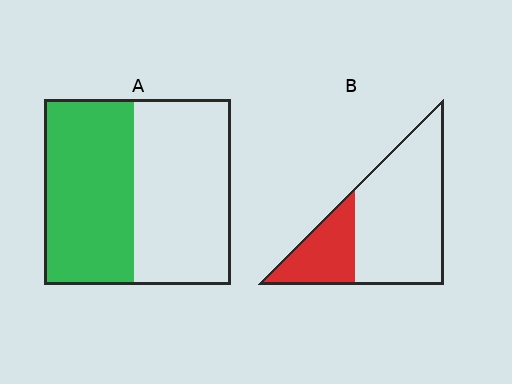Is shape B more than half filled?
No.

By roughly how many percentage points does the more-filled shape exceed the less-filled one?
By roughly 20 percentage points (A over B).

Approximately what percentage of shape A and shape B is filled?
A is approximately 50% and B is approximately 25%.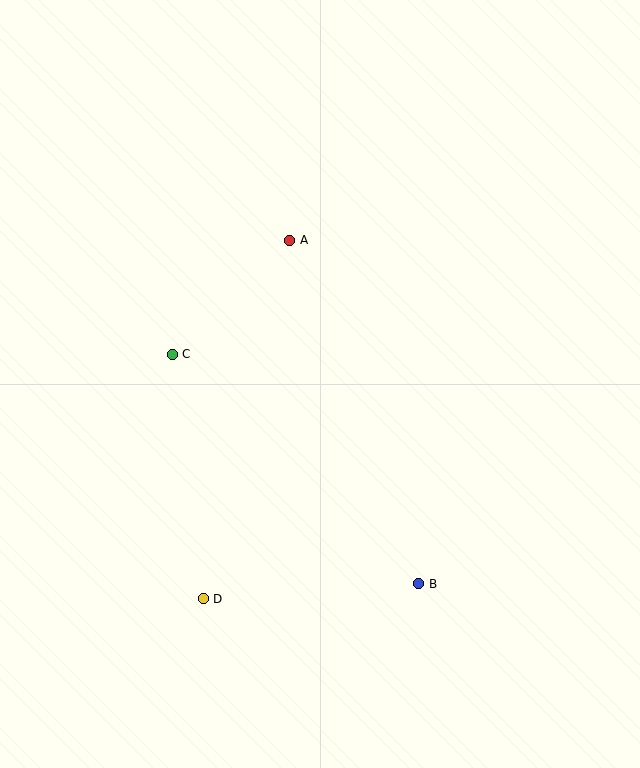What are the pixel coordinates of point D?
Point D is at (203, 599).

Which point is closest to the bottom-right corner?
Point B is closest to the bottom-right corner.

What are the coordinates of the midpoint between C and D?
The midpoint between C and D is at (188, 476).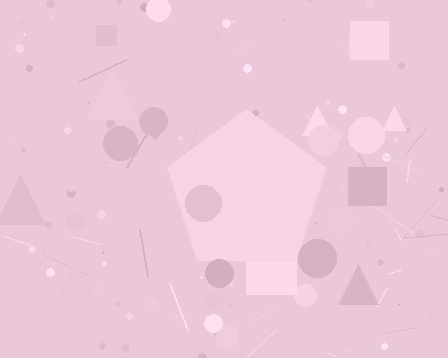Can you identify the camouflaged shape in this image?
The camouflaged shape is a pentagon.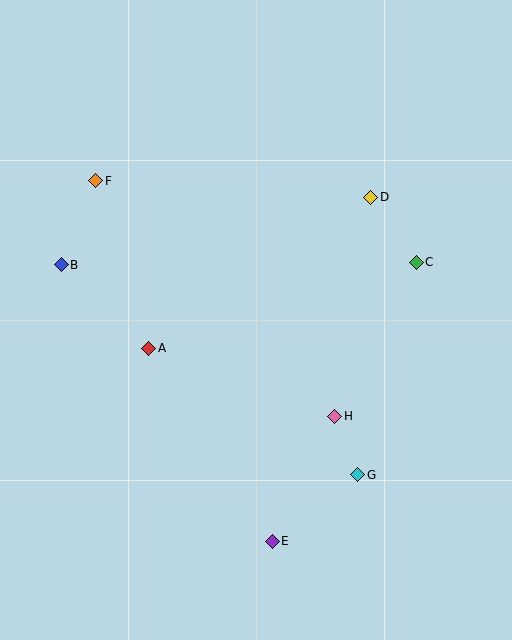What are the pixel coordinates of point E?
Point E is at (272, 541).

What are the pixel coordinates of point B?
Point B is at (61, 265).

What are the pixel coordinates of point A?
Point A is at (149, 348).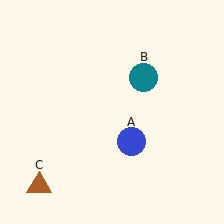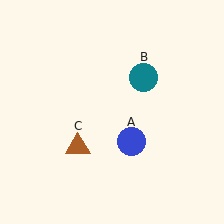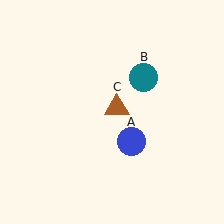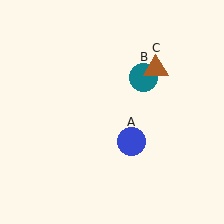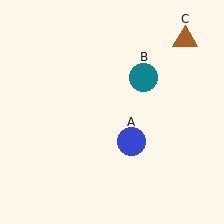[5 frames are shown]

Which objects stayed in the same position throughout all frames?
Blue circle (object A) and teal circle (object B) remained stationary.